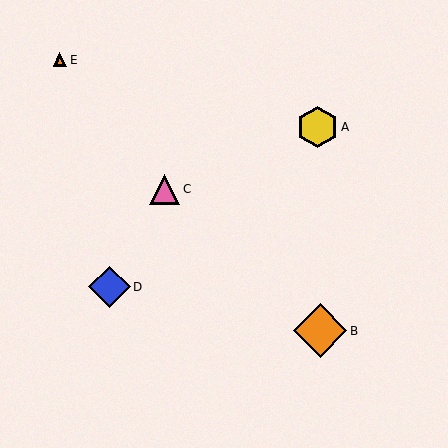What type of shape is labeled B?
Shape B is an orange diamond.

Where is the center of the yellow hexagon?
The center of the yellow hexagon is at (317, 127).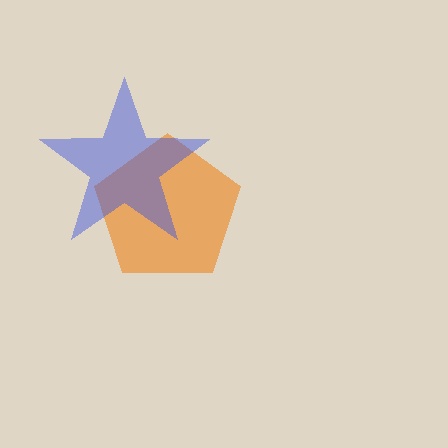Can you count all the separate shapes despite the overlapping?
Yes, there are 2 separate shapes.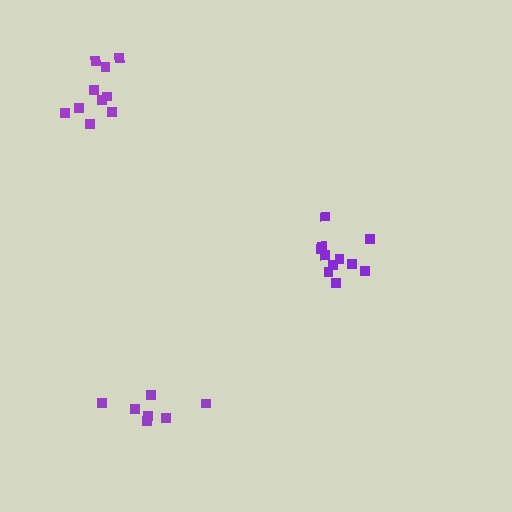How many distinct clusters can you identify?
There are 3 distinct clusters.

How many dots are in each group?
Group 1: 7 dots, Group 2: 10 dots, Group 3: 11 dots (28 total).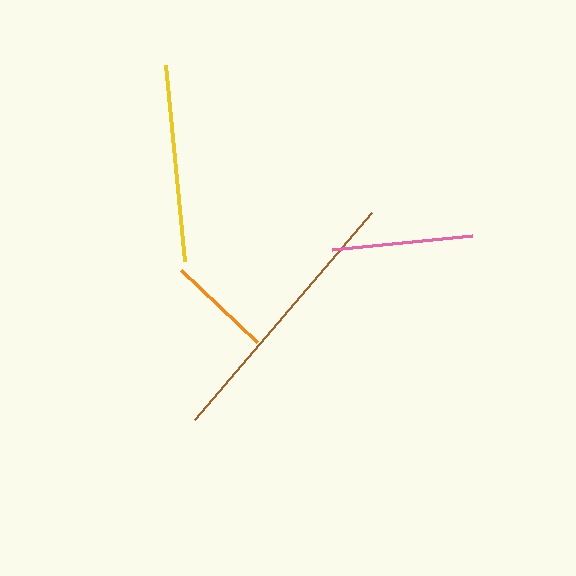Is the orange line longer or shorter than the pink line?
The pink line is longer than the orange line.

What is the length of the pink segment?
The pink segment is approximately 141 pixels long.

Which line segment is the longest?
The brown line is the longest at approximately 272 pixels.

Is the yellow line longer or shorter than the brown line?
The brown line is longer than the yellow line.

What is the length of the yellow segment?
The yellow segment is approximately 197 pixels long.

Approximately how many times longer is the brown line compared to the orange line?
The brown line is approximately 2.6 times the length of the orange line.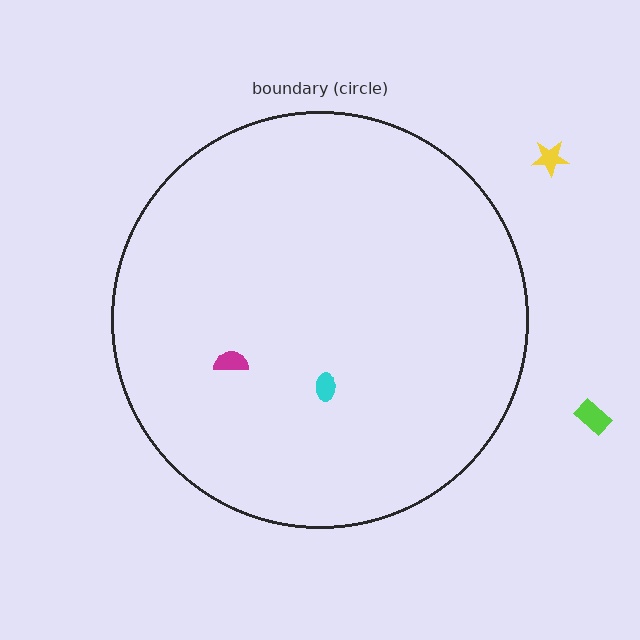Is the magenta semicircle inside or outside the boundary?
Inside.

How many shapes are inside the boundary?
2 inside, 2 outside.